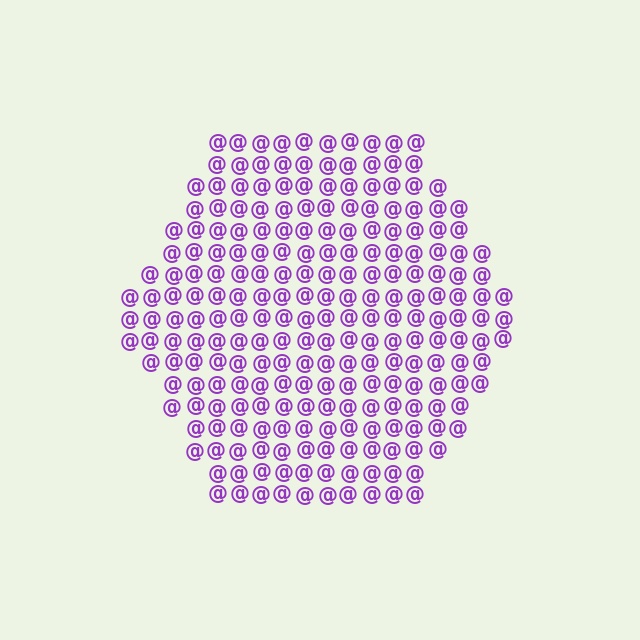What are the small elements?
The small elements are at signs.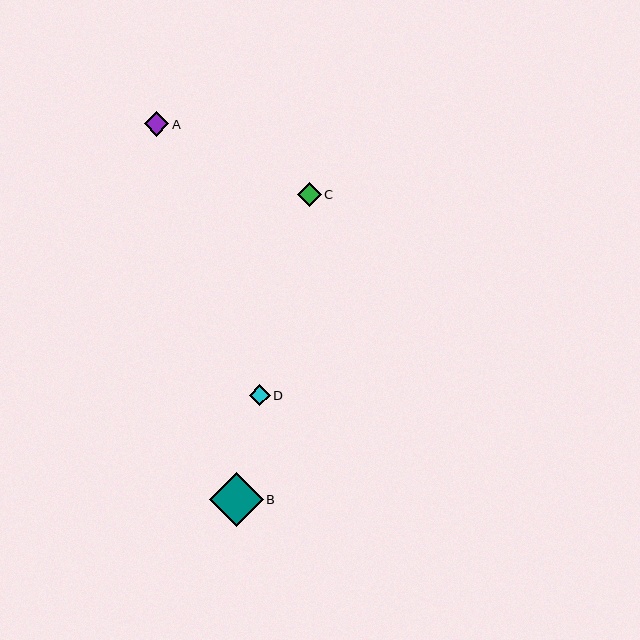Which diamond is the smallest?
Diamond D is the smallest with a size of approximately 21 pixels.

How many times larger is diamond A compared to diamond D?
Diamond A is approximately 1.1 times the size of diamond D.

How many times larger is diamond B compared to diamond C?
Diamond B is approximately 2.2 times the size of diamond C.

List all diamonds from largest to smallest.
From largest to smallest: B, A, C, D.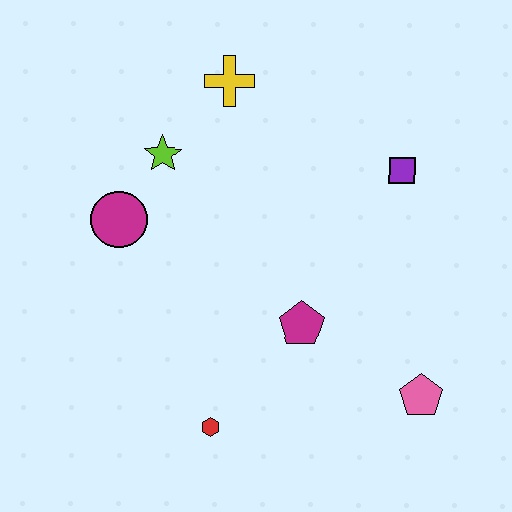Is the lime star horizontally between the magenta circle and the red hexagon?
Yes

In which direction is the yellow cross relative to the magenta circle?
The yellow cross is above the magenta circle.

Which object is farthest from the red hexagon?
The yellow cross is farthest from the red hexagon.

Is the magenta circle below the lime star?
Yes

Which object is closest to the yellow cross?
The lime star is closest to the yellow cross.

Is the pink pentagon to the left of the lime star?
No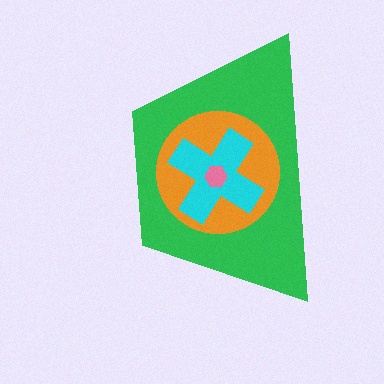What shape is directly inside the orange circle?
The cyan cross.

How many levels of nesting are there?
4.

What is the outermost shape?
The green trapezoid.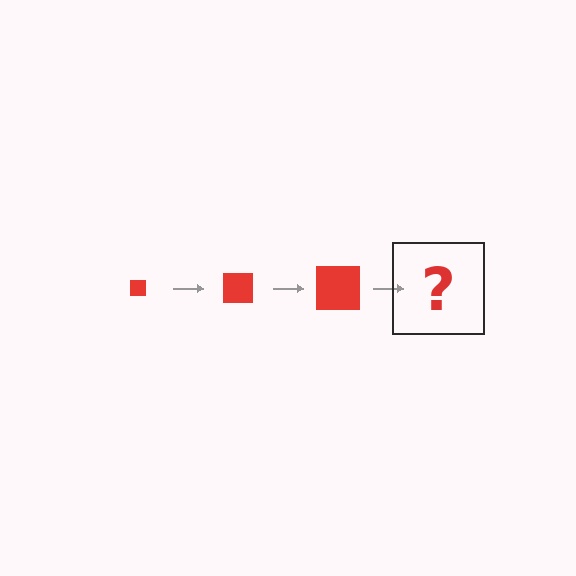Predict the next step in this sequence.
The next step is a red square, larger than the previous one.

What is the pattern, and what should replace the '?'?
The pattern is that the square gets progressively larger each step. The '?' should be a red square, larger than the previous one.